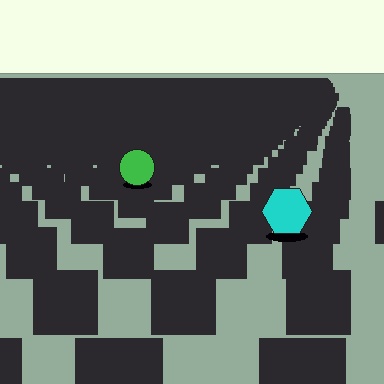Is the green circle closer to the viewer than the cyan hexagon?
No. The cyan hexagon is closer — you can tell from the texture gradient: the ground texture is coarser near it.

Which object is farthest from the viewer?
The green circle is farthest from the viewer. It appears smaller and the ground texture around it is denser.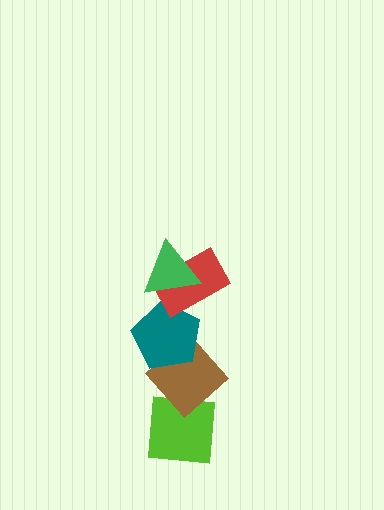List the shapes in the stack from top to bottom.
From top to bottom: the green triangle, the red rectangle, the teal pentagon, the brown diamond, the lime square.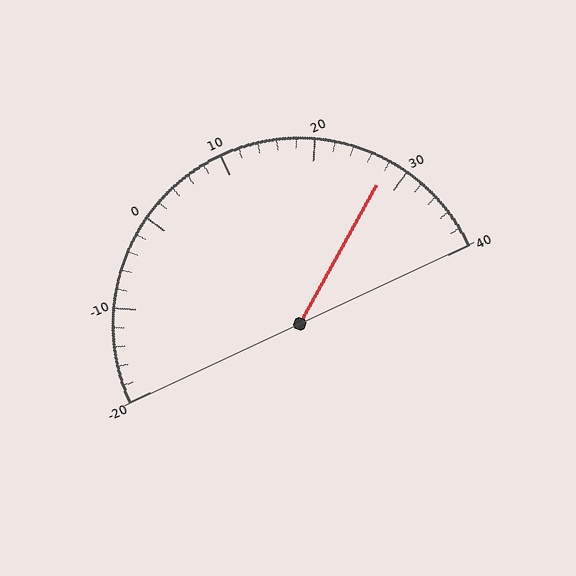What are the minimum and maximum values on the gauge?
The gauge ranges from -20 to 40.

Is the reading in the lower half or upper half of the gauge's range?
The reading is in the upper half of the range (-20 to 40).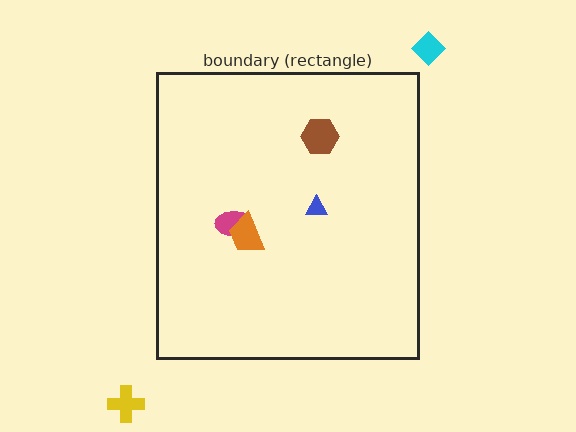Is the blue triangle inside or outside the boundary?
Inside.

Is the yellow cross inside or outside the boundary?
Outside.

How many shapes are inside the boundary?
4 inside, 2 outside.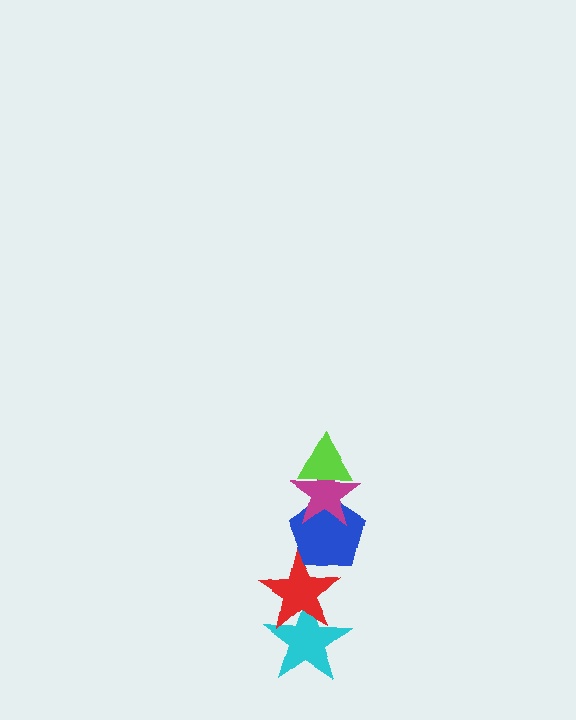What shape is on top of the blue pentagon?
The magenta star is on top of the blue pentagon.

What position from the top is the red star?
The red star is 4th from the top.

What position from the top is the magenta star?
The magenta star is 2nd from the top.